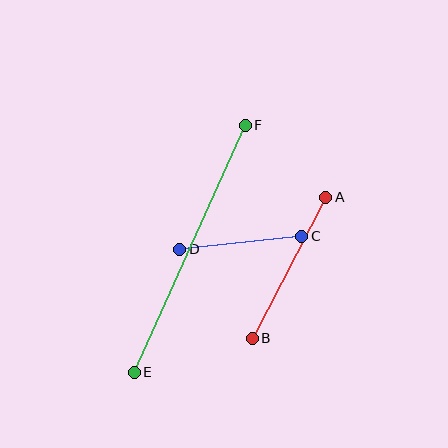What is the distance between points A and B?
The distance is approximately 159 pixels.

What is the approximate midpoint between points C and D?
The midpoint is at approximately (241, 243) pixels.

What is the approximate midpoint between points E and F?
The midpoint is at approximately (190, 249) pixels.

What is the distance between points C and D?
The distance is approximately 122 pixels.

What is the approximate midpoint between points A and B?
The midpoint is at approximately (289, 268) pixels.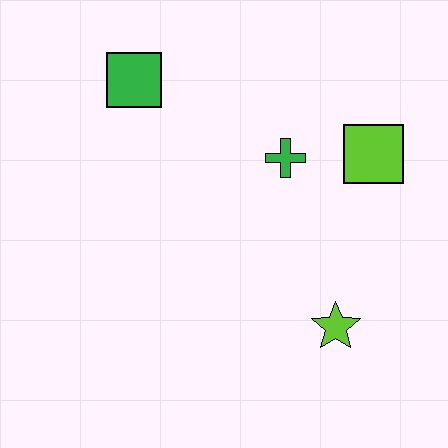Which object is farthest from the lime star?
The green square is farthest from the lime star.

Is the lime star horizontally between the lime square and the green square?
Yes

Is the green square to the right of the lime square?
No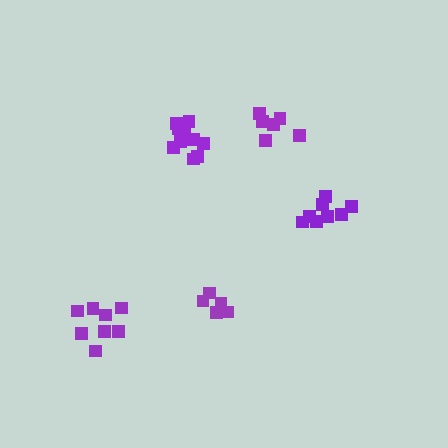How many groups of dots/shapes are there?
There are 5 groups.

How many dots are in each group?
Group 1: 5 dots, Group 2: 6 dots, Group 3: 8 dots, Group 4: 10 dots, Group 5: 8 dots (37 total).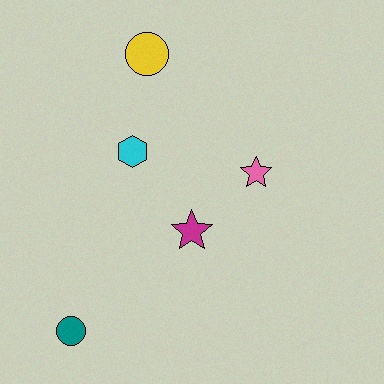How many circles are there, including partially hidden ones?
There are 2 circles.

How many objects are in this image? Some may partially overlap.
There are 5 objects.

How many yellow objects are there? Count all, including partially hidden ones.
There is 1 yellow object.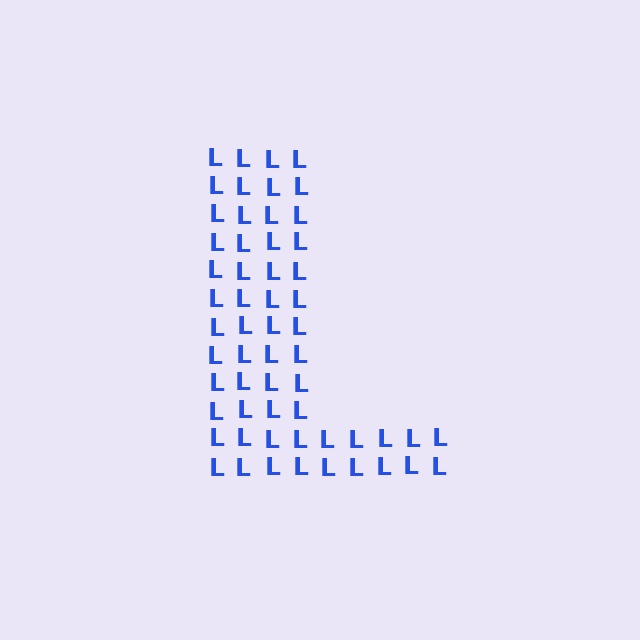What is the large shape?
The large shape is the letter L.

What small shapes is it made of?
It is made of small letter L's.